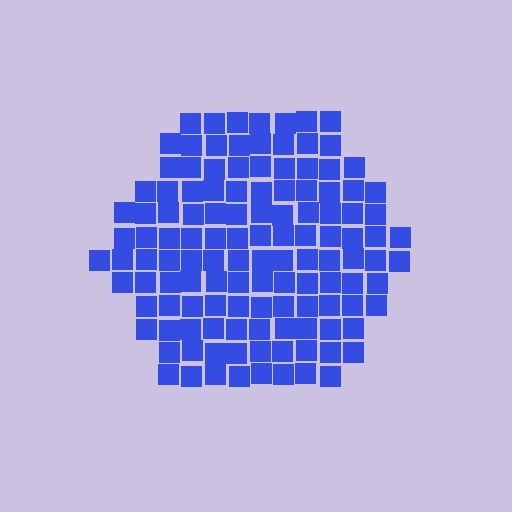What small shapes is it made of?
It is made of small squares.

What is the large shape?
The large shape is a hexagon.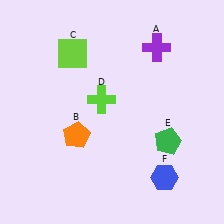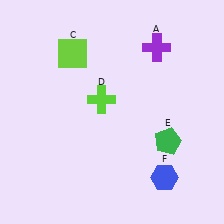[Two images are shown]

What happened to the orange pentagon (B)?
The orange pentagon (B) was removed in Image 2. It was in the bottom-left area of Image 1.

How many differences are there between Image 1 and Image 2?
There is 1 difference between the two images.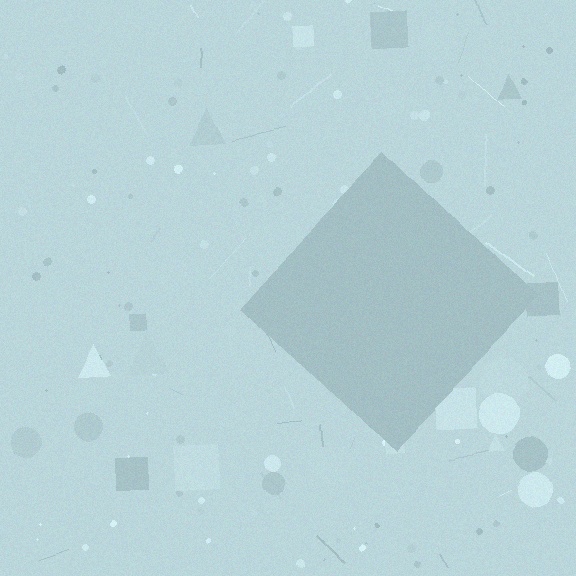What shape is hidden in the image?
A diamond is hidden in the image.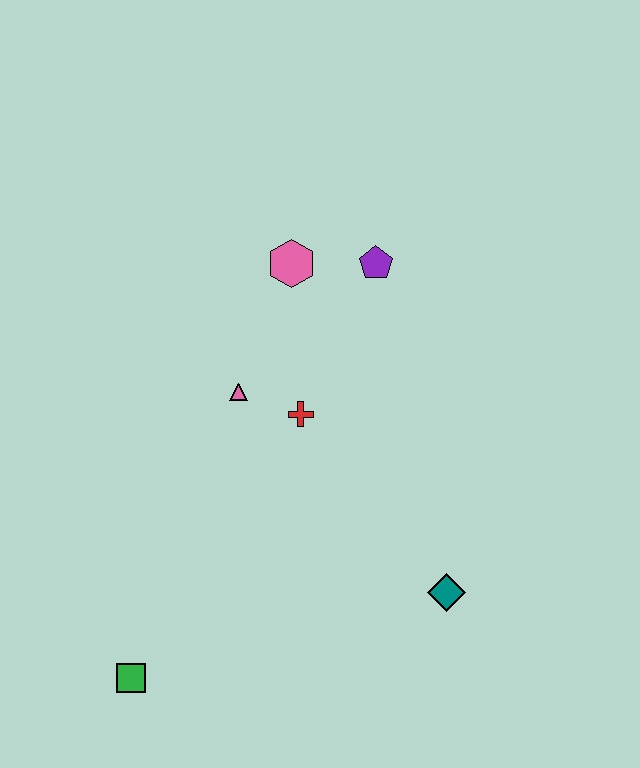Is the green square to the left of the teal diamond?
Yes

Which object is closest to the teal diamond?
The red cross is closest to the teal diamond.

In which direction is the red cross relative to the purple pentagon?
The red cross is below the purple pentagon.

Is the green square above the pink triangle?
No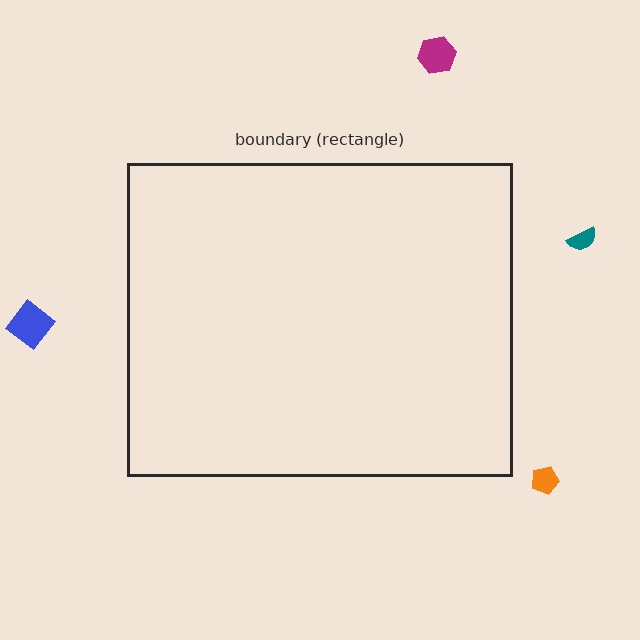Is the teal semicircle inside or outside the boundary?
Outside.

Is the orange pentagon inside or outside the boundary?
Outside.